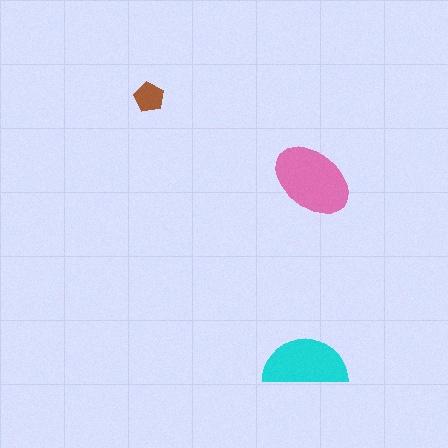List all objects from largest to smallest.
The pink ellipse, the cyan semicircle, the brown pentagon.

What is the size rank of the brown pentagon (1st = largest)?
3rd.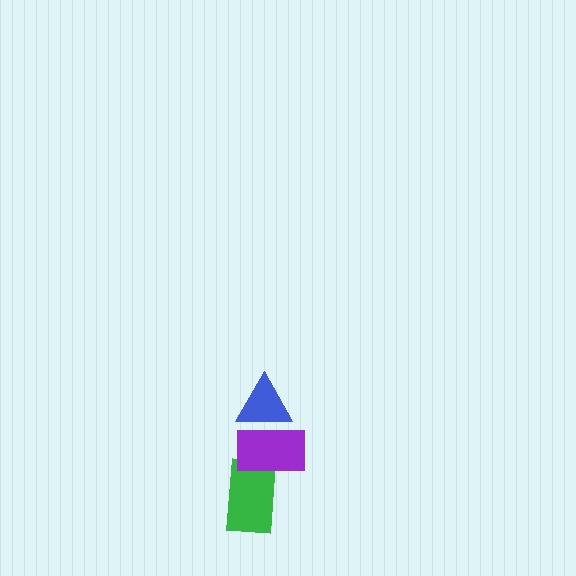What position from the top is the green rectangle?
The green rectangle is 3rd from the top.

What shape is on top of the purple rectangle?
The blue triangle is on top of the purple rectangle.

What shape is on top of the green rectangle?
The purple rectangle is on top of the green rectangle.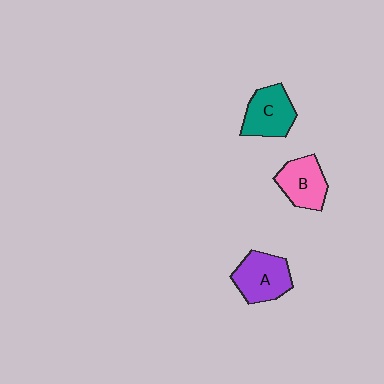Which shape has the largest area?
Shape A (purple).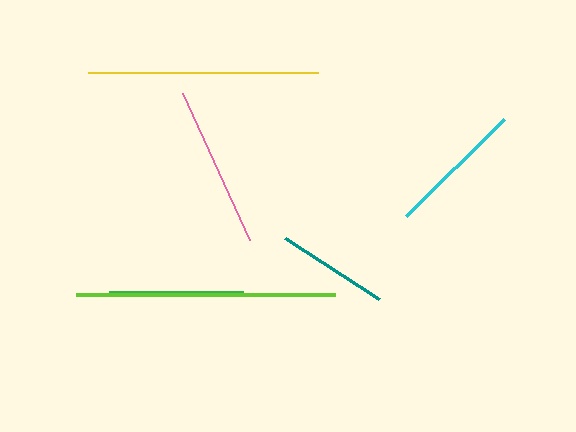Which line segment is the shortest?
The teal line is the shortest at approximately 112 pixels.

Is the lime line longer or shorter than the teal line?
The lime line is longer than the teal line.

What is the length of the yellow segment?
The yellow segment is approximately 231 pixels long.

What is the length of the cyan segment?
The cyan segment is approximately 138 pixels long.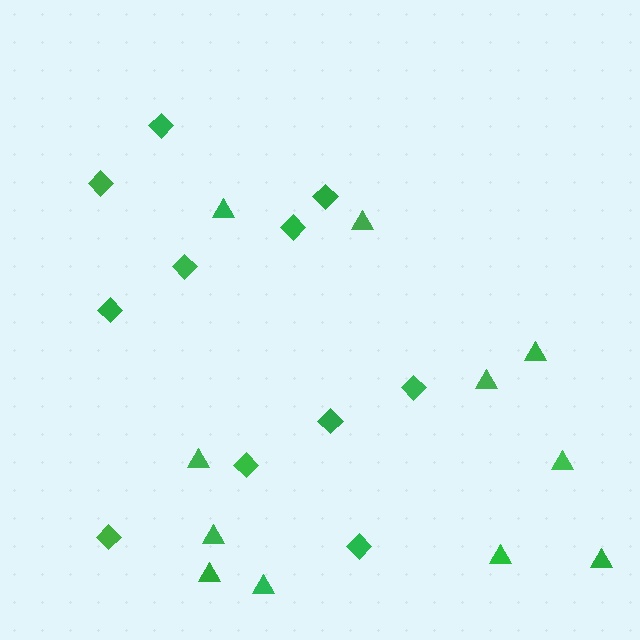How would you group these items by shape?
There are 2 groups: one group of diamonds (11) and one group of triangles (11).